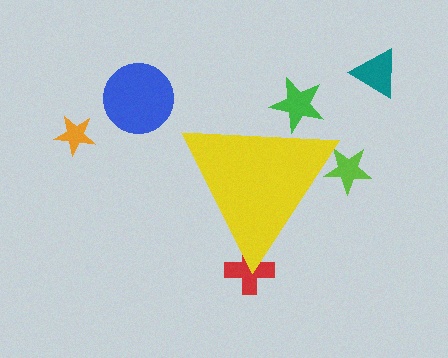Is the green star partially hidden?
Yes, the green star is partially hidden behind the yellow triangle.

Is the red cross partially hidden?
Yes, the red cross is partially hidden behind the yellow triangle.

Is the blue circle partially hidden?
No, the blue circle is fully visible.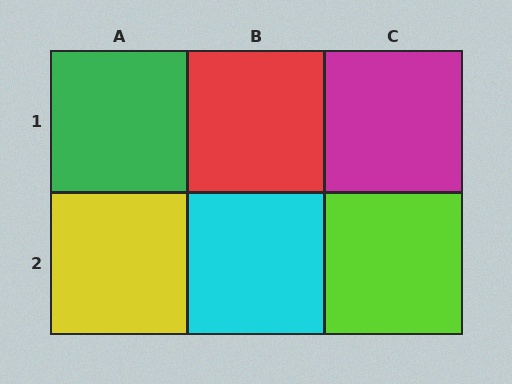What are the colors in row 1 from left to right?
Green, red, magenta.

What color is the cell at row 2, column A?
Yellow.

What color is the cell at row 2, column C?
Lime.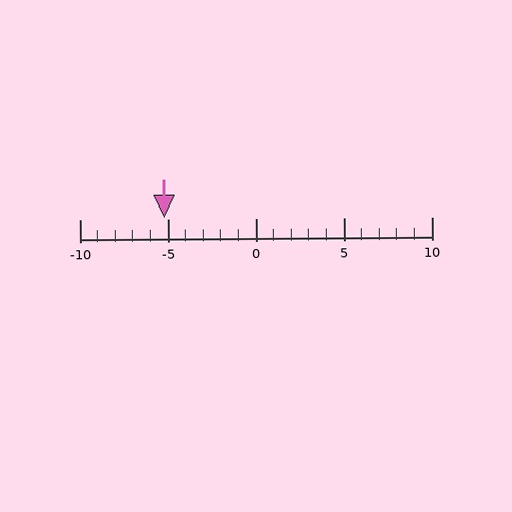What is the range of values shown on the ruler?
The ruler shows values from -10 to 10.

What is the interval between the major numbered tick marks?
The major tick marks are spaced 5 units apart.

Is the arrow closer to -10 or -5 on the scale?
The arrow is closer to -5.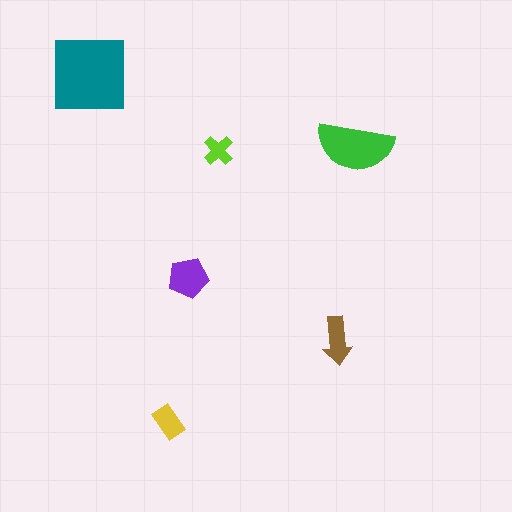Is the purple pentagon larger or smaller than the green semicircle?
Smaller.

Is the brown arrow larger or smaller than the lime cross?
Larger.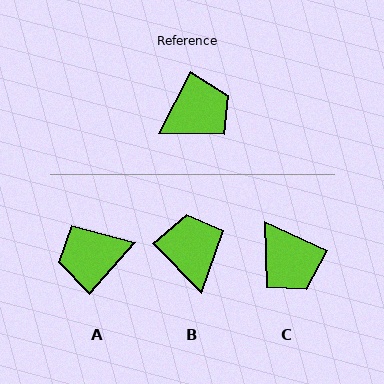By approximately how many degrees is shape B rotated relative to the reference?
Approximately 72 degrees counter-clockwise.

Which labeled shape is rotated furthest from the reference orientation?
A, about 166 degrees away.